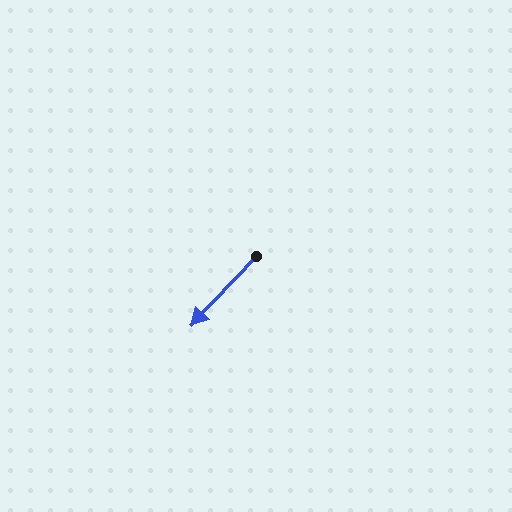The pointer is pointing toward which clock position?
Roughly 7 o'clock.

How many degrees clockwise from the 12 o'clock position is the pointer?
Approximately 223 degrees.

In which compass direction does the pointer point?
Southwest.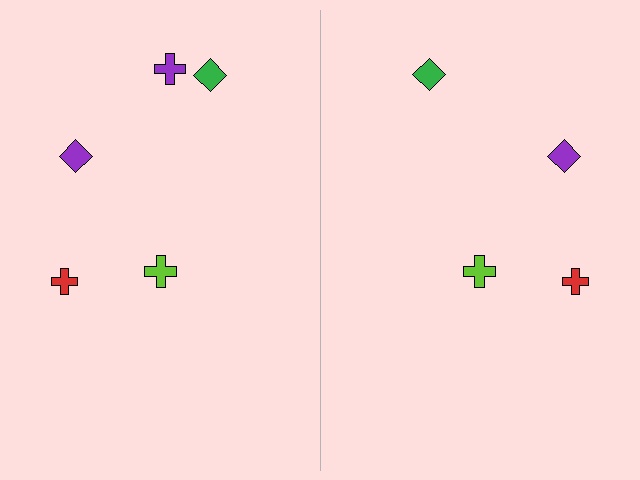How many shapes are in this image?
There are 9 shapes in this image.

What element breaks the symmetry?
A purple cross is missing from the right side.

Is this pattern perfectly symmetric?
No, the pattern is not perfectly symmetric. A purple cross is missing from the right side.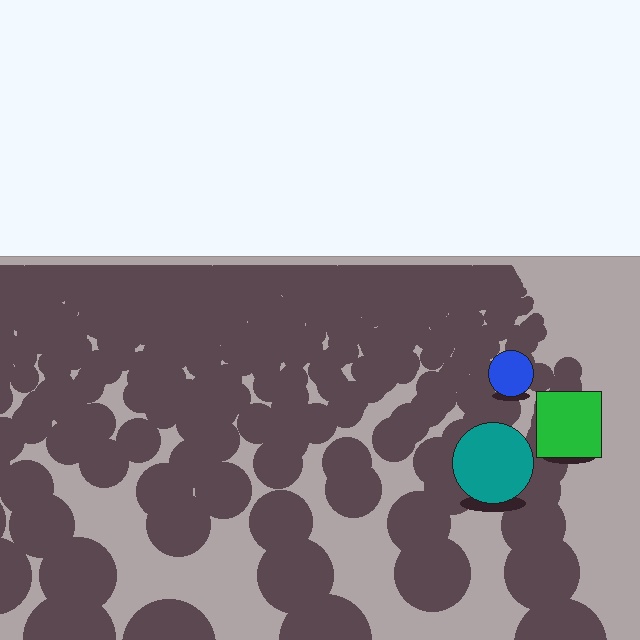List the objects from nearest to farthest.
From nearest to farthest: the teal circle, the green square, the blue circle.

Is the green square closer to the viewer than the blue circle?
Yes. The green square is closer — you can tell from the texture gradient: the ground texture is coarser near it.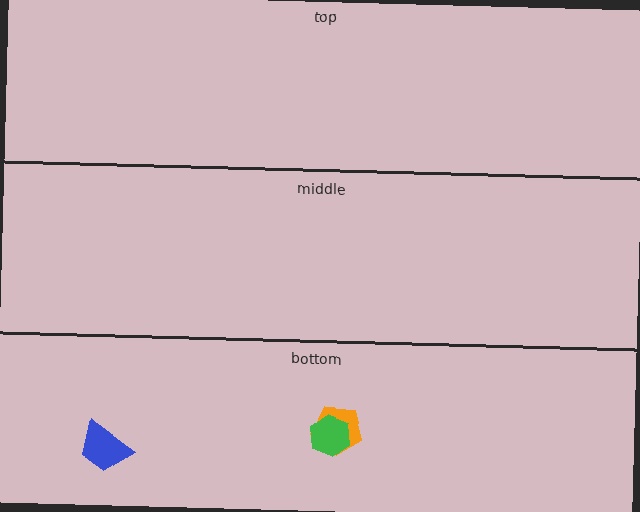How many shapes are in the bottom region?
3.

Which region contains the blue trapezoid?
The bottom region.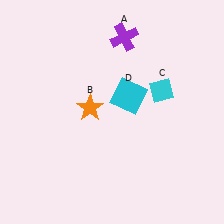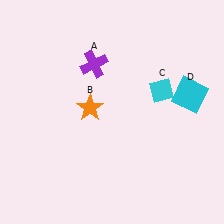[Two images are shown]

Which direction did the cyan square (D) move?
The cyan square (D) moved right.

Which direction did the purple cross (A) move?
The purple cross (A) moved left.